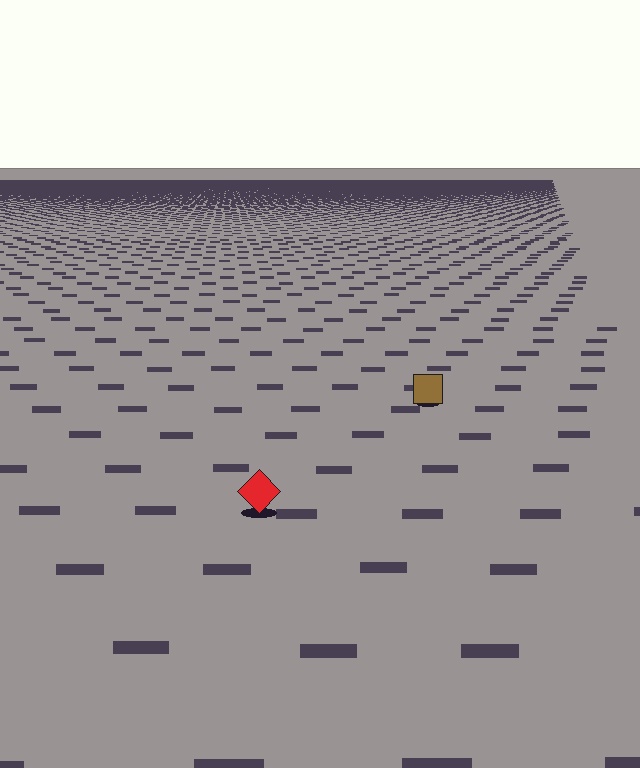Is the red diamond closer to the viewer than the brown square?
Yes. The red diamond is closer — you can tell from the texture gradient: the ground texture is coarser near it.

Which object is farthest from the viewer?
The brown square is farthest from the viewer. It appears smaller and the ground texture around it is denser.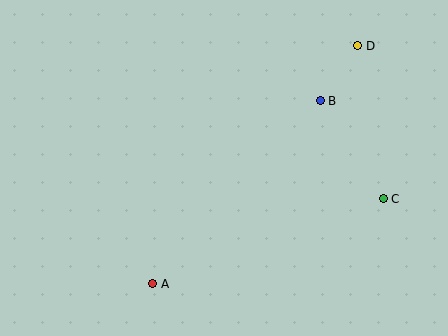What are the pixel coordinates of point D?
Point D is at (358, 46).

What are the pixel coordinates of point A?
Point A is at (153, 284).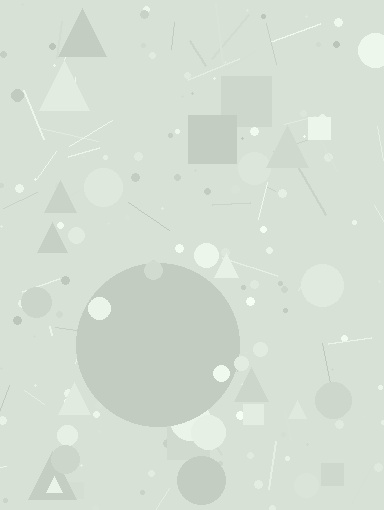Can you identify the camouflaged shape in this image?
The camouflaged shape is a circle.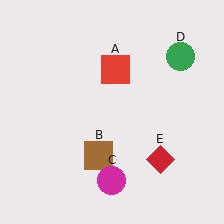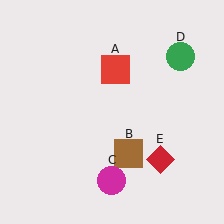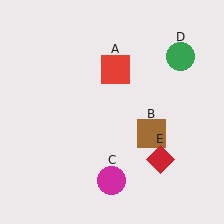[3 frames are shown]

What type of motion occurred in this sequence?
The brown square (object B) rotated counterclockwise around the center of the scene.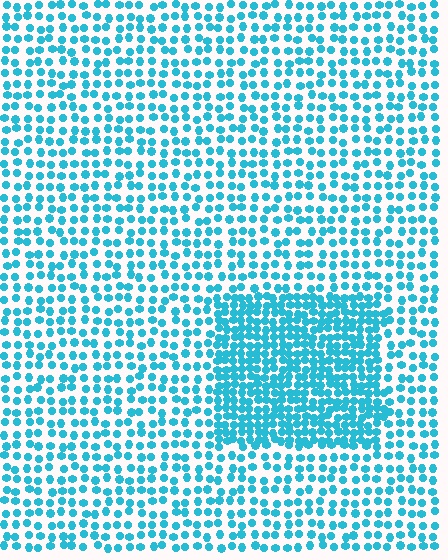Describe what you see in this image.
The image contains small cyan elements arranged at two different densities. A rectangle-shaped region is visible where the elements are more densely packed than the surrounding area.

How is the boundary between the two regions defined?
The boundary is defined by a change in element density (approximately 2.0x ratio). All elements are the same color, size, and shape.